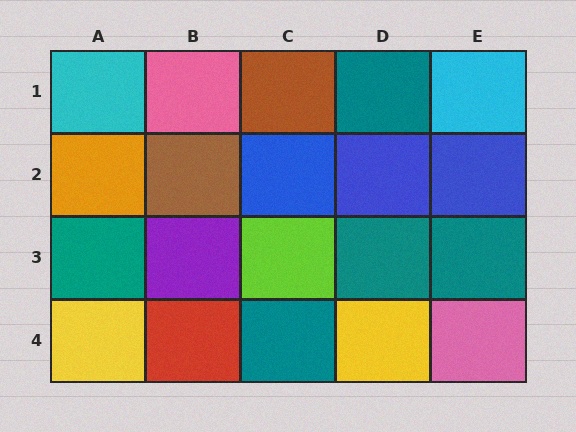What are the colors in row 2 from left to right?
Orange, brown, blue, blue, blue.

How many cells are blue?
3 cells are blue.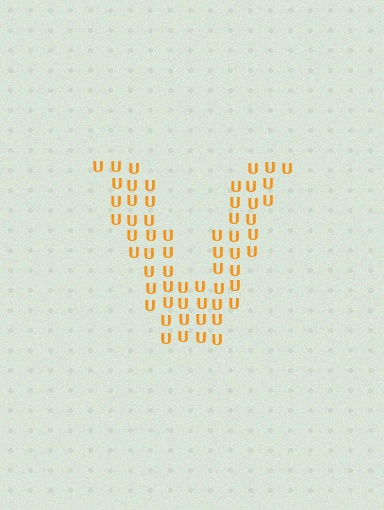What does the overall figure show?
The overall figure shows the letter V.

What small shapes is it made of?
It is made of small letter U's.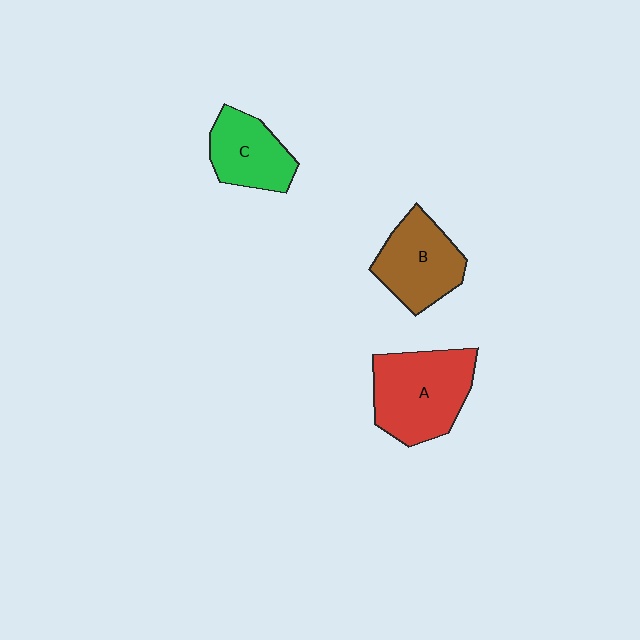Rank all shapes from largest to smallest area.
From largest to smallest: A (red), B (brown), C (green).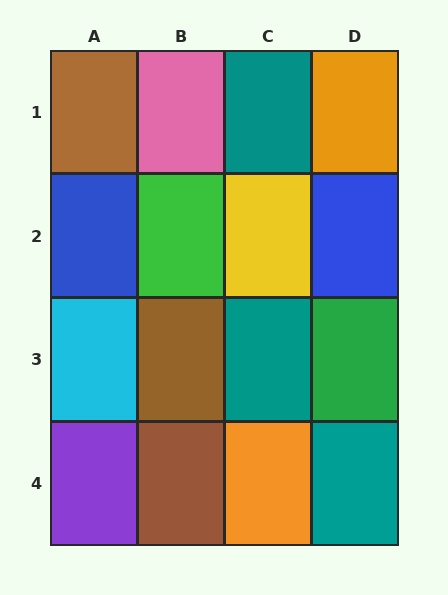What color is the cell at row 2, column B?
Green.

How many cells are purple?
1 cell is purple.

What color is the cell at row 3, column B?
Brown.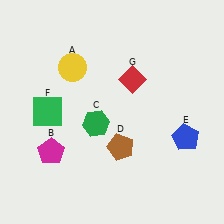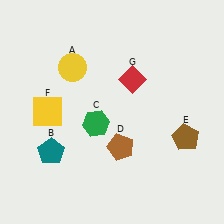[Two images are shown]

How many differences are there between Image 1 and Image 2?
There are 3 differences between the two images.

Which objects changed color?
B changed from magenta to teal. E changed from blue to brown. F changed from green to yellow.